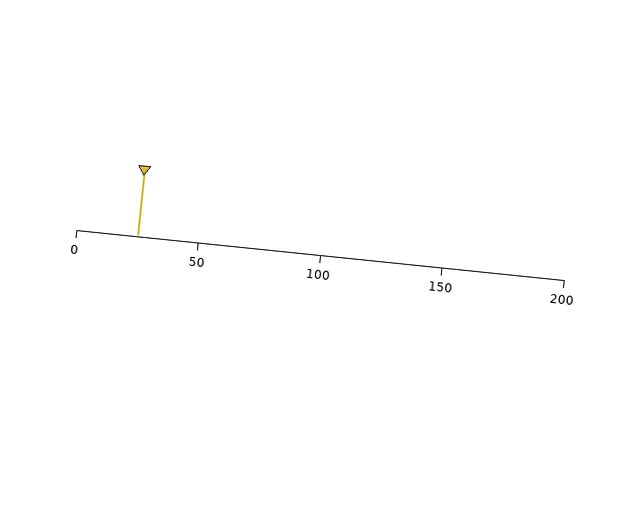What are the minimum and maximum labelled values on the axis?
The axis runs from 0 to 200.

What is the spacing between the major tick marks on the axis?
The major ticks are spaced 50 apart.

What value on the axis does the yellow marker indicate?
The marker indicates approximately 25.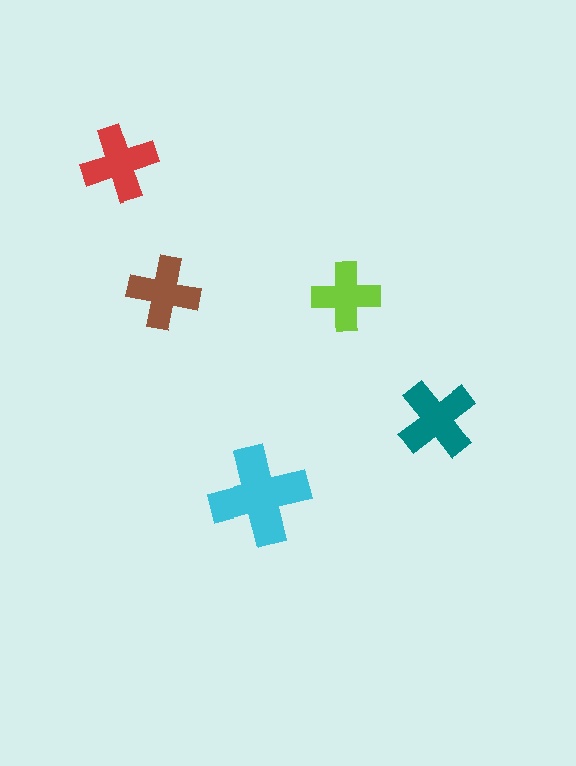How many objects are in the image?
There are 5 objects in the image.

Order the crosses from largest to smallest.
the cyan one, the teal one, the red one, the brown one, the lime one.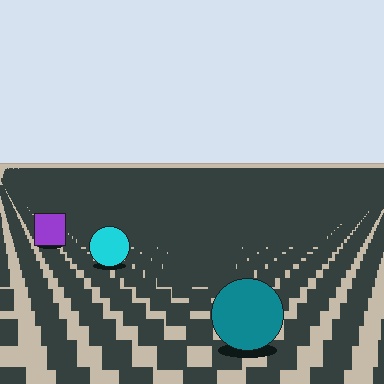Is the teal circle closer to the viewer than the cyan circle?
Yes. The teal circle is closer — you can tell from the texture gradient: the ground texture is coarser near it.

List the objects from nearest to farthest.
From nearest to farthest: the teal circle, the cyan circle, the purple square.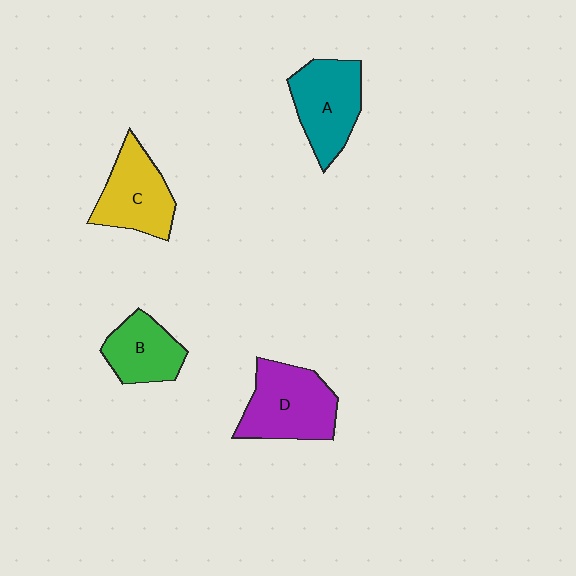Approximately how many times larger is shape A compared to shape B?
Approximately 1.3 times.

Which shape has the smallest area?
Shape B (green).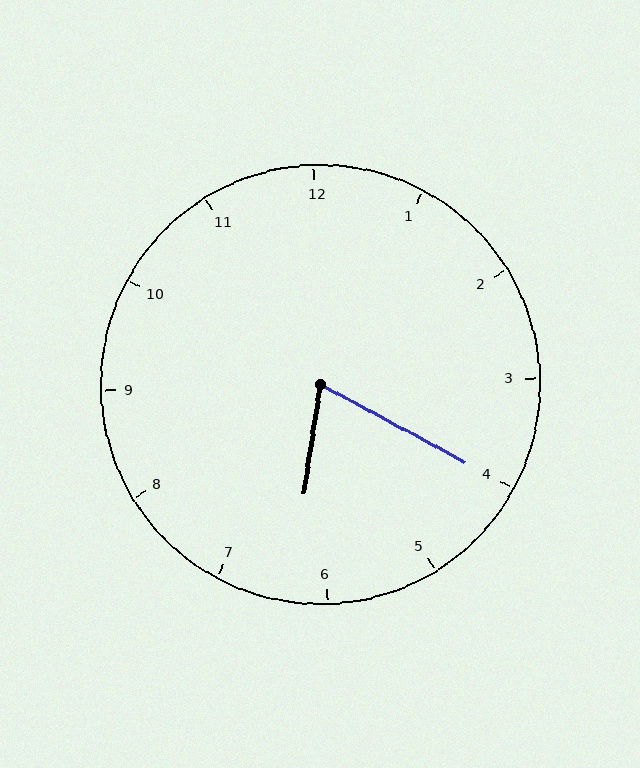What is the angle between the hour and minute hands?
Approximately 70 degrees.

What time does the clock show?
6:20.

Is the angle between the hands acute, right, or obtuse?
It is acute.